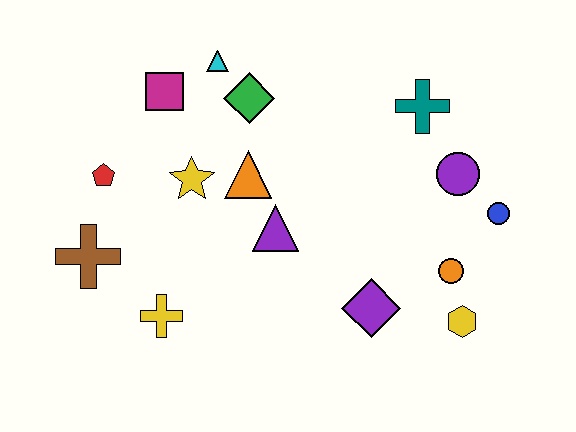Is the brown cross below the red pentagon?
Yes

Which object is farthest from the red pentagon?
The blue circle is farthest from the red pentagon.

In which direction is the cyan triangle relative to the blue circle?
The cyan triangle is to the left of the blue circle.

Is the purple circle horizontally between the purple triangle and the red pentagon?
No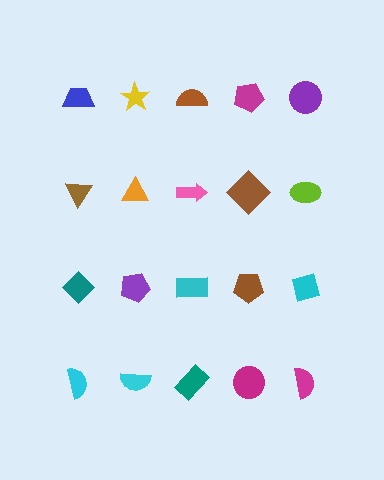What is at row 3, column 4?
A brown pentagon.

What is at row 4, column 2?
A cyan semicircle.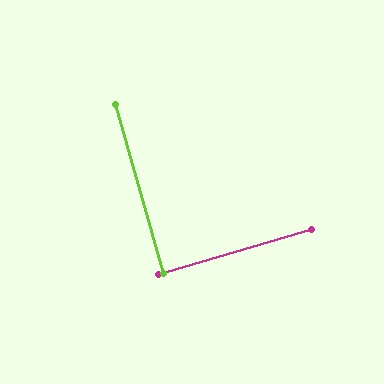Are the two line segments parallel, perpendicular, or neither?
Perpendicular — they meet at approximately 90°.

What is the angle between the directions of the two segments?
Approximately 90 degrees.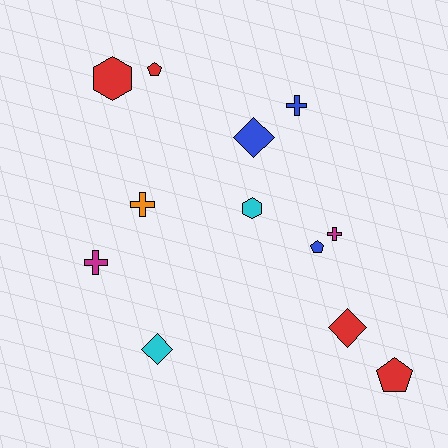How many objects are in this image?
There are 12 objects.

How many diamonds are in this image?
There are 3 diamonds.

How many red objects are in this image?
There are 4 red objects.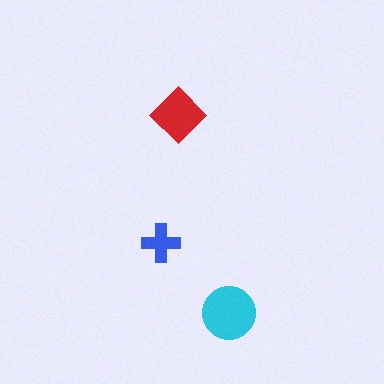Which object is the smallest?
The blue cross.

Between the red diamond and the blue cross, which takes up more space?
The red diamond.